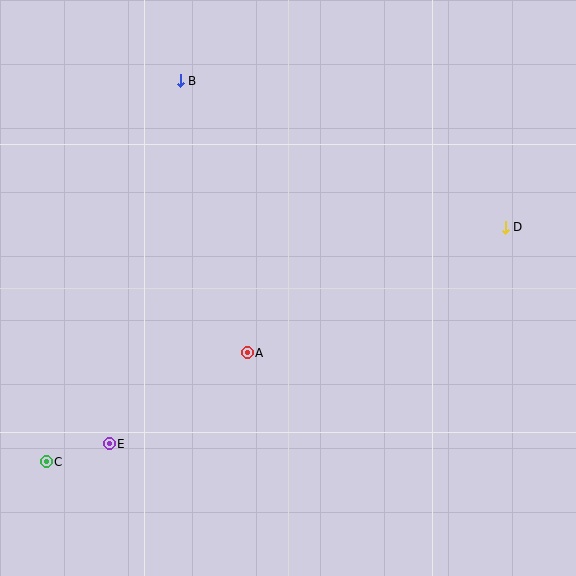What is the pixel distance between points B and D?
The distance between B and D is 356 pixels.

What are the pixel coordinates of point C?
Point C is at (46, 462).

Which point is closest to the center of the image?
Point A at (247, 353) is closest to the center.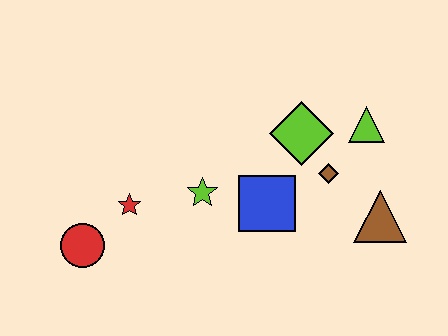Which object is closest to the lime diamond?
The brown diamond is closest to the lime diamond.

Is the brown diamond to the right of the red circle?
Yes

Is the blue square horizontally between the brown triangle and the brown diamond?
No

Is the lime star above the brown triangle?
Yes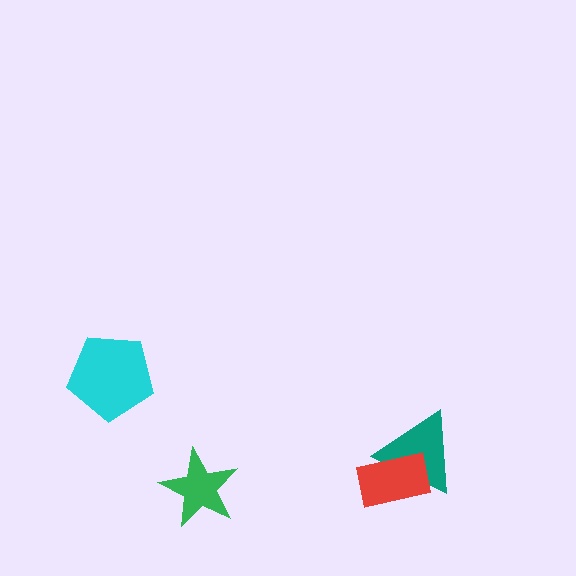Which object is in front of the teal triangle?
The red rectangle is in front of the teal triangle.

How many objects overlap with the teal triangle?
1 object overlaps with the teal triangle.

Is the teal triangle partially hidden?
Yes, it is partially covered by another shape.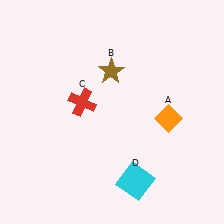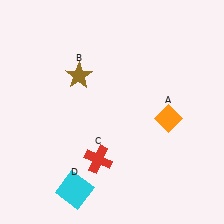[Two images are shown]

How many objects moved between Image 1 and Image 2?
3 objects moved between the two images.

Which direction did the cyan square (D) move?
The cyan square (D) moved left.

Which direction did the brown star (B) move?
The brown star (B) moved left.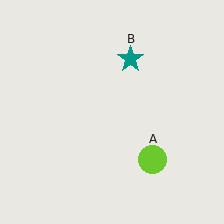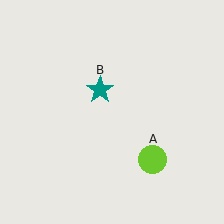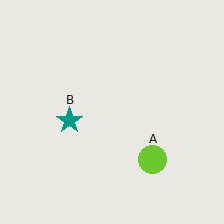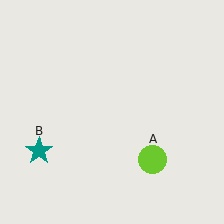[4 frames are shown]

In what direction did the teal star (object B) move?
The teal star (object B) moved down and to the left.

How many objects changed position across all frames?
1 object changed position: teal star (object B).